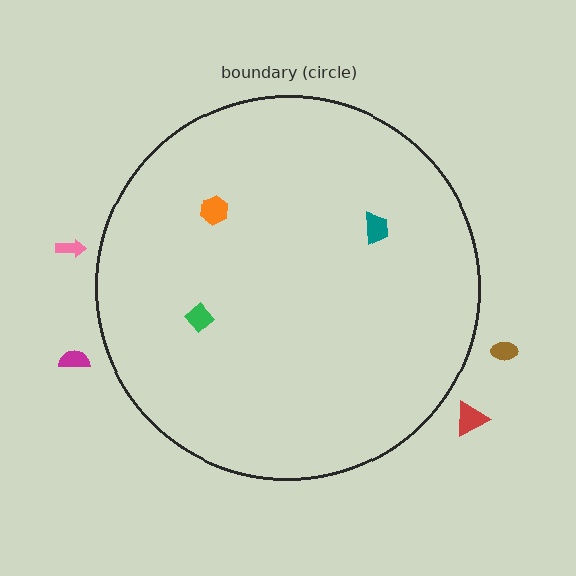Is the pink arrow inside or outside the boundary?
Outside.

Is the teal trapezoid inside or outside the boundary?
Inside.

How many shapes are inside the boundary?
3 inside, 4 outside.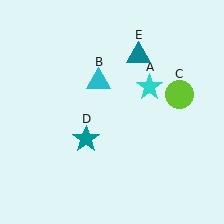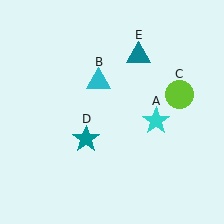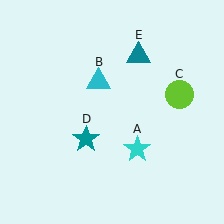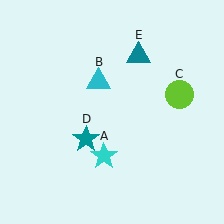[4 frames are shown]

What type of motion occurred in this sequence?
The cyan star (object A) rotated clockwise around the center of the scene.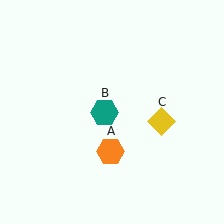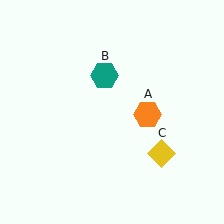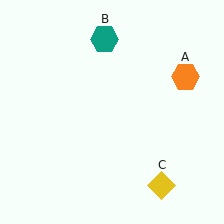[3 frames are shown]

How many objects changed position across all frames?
3 objects changed position: orange hexagon (object A), teal hexagon (object B), yellow diamond (object C).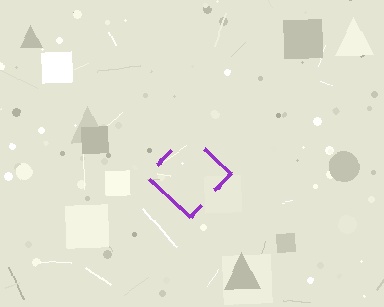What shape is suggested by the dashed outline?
The dashed outline suggests a diamond.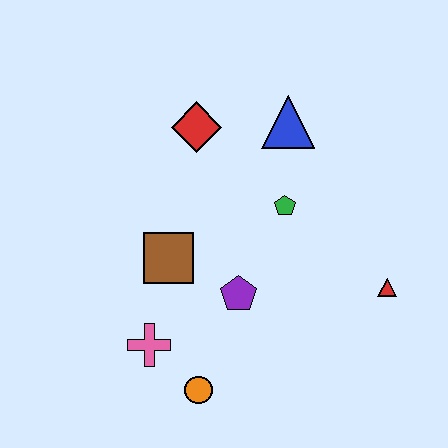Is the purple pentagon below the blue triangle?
Yes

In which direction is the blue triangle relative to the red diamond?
The blue triangle is to the right of the red diamond.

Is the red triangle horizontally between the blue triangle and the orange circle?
No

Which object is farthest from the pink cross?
The blue triangle is farthest from the pink cross.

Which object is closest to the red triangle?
The green pentagon is closest to the red triangle.